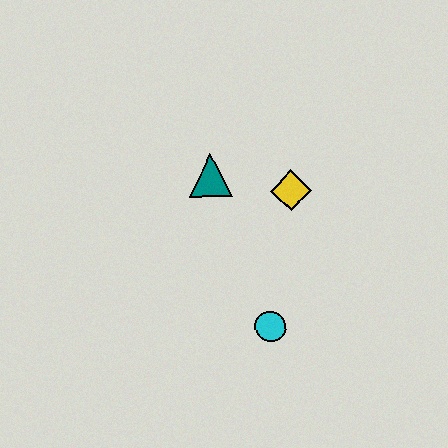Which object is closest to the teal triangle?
The yellow diamond is closest to the teal triangle.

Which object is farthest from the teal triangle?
The cyan circle is farthest from the teal triangle.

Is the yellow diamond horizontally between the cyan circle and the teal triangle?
No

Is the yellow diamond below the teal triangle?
Yes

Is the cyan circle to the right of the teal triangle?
Yes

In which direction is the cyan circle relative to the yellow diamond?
The cyan circle is below the yellow diamond.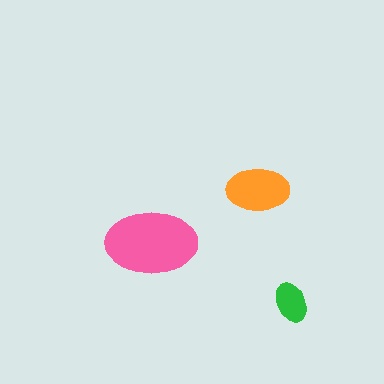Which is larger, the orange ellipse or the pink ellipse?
The pink one.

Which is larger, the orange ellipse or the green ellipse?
The orange one.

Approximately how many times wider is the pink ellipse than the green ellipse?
About 2 times wider.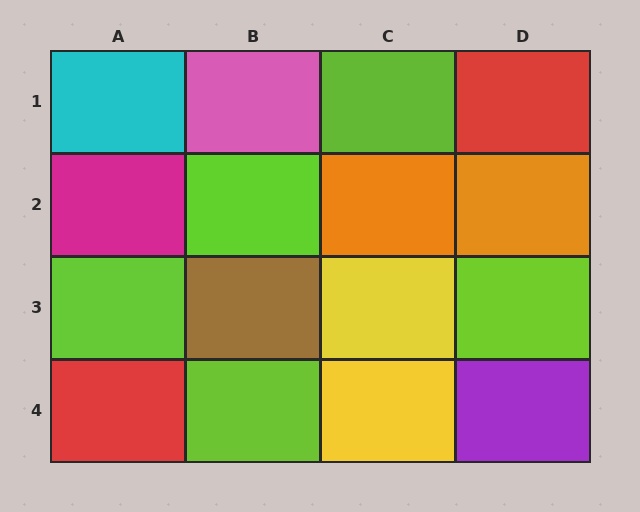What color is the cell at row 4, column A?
Red.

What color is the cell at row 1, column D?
Red.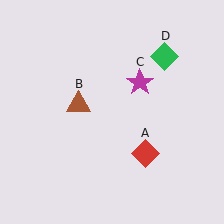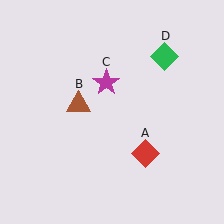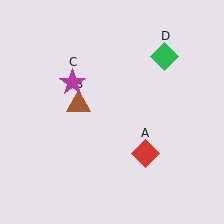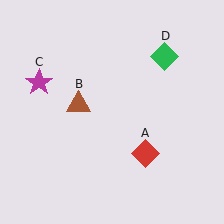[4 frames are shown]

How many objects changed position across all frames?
1 object changed position: magenta star (object C).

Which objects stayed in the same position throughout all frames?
Red diamond (object A) and brown triangle (object B) and green diamond (object D) remained stationary.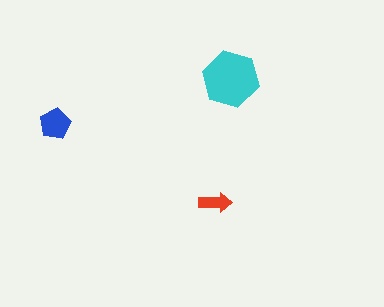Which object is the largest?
The cyan hexagon.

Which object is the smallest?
The red arrow.